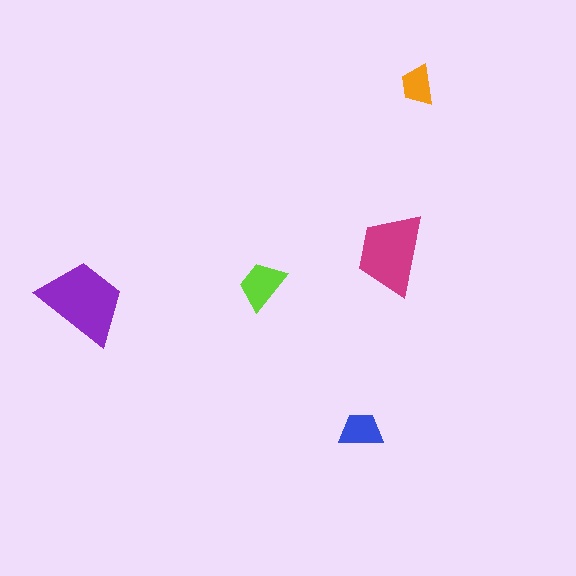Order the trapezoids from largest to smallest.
the purple one, the magenta one, the lime one, the blue one, the orange one.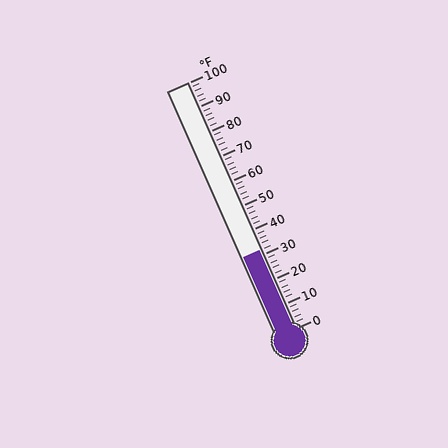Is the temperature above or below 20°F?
The temperature is above 20°F.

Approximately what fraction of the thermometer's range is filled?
The thermometer is filled to approximately 30% of its range.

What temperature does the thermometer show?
The thermometer shows approximately 32°F.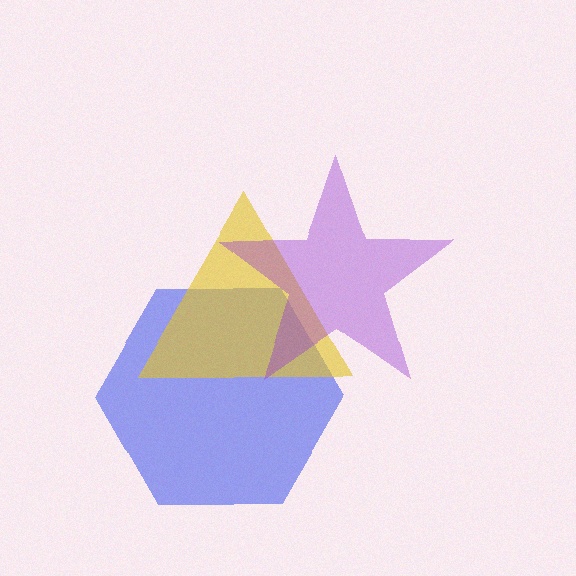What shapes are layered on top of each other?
The layered shapes are: a blue hexagon, a yellow triangle, a purple star.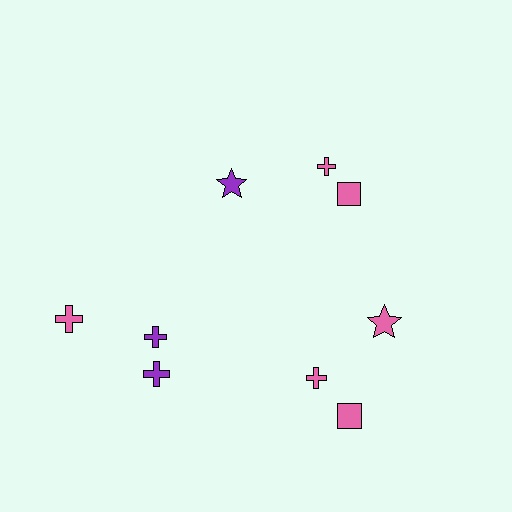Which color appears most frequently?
Pink, with 6 objects.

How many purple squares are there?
There are no purple squares.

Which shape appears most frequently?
Cross, with 5 objects.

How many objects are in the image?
There are 9 objects.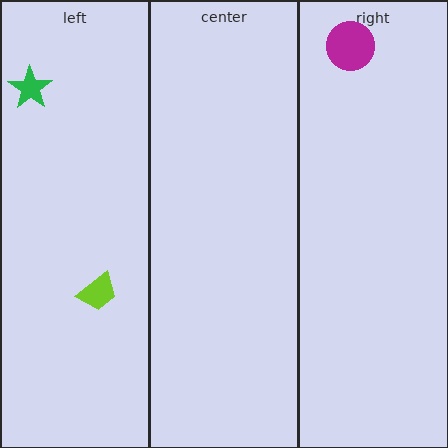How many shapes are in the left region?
2.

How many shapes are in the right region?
1.